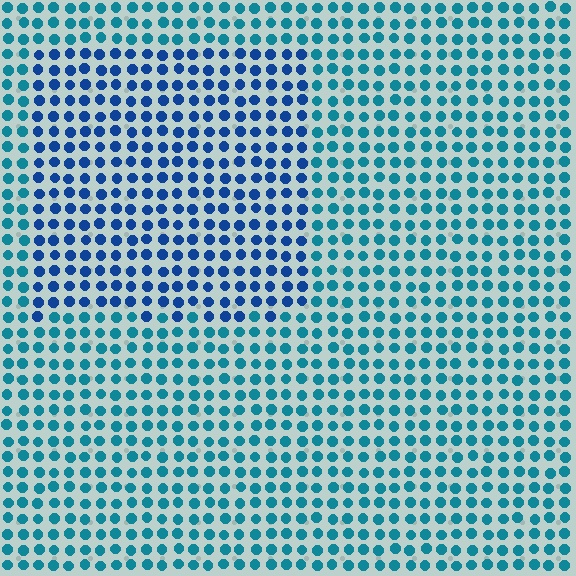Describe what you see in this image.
The image is filled with small teal elements in a uniform arrangement. A rectangle-shaped region is visible where the elements are tinted to a slightly different hue, forming a subtle color boundary.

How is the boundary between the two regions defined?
The boundary is defined purely by a slight shift in hue (about 31 degrees). Spacing, size, and orientation are identical on both sides.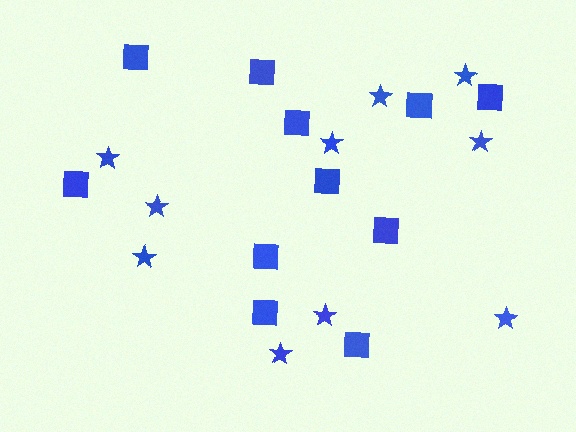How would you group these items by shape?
There are 2 groups: one group of squares (11) and one group of stars (10).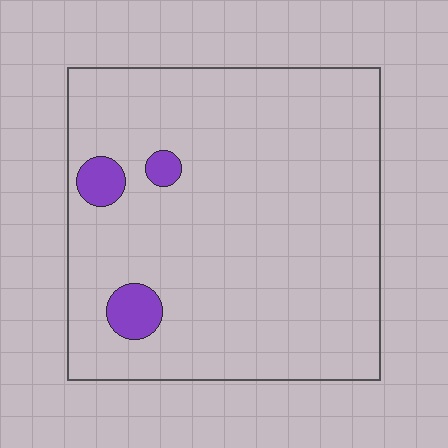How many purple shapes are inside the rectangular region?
3.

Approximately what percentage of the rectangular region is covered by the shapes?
Approximately 5%.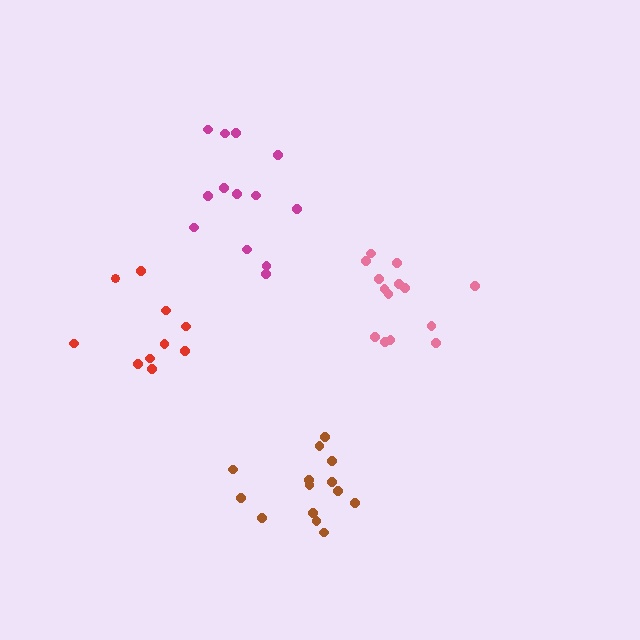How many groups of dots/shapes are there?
There are 4 groups.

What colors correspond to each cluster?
The clusters are colored: red, magenta, brown, pink.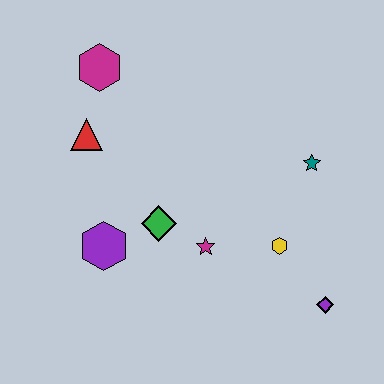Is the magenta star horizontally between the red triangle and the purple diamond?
Yes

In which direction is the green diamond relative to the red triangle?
The green diamond is below the red triangle.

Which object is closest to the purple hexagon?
The green diamond is closest to the purple hexagon.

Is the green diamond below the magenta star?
No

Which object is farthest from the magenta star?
The magenta hexagon is farthest from the magenta star.